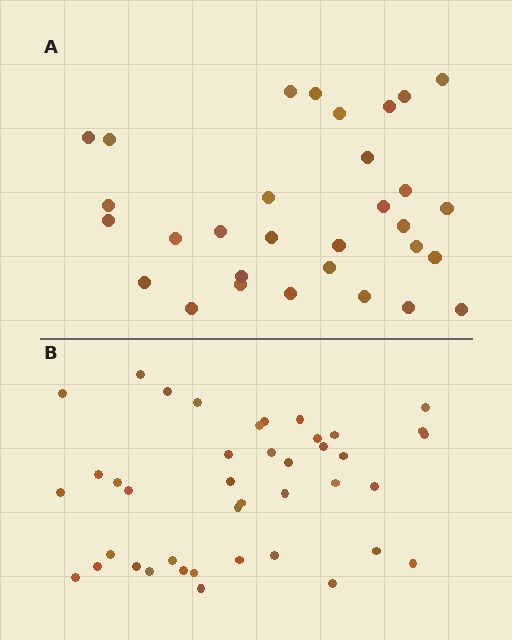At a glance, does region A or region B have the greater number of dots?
Region B (the bottom region) has more dots.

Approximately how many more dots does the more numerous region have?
Region B has roughly 10 or so more dots than region A.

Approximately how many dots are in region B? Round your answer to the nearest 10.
About 40 dots. (The exact count is 41, which rounds to 40.)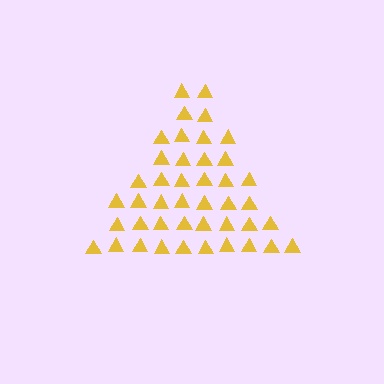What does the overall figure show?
The overall figure shows a triangle.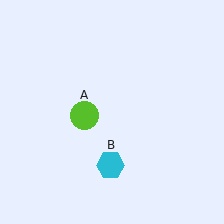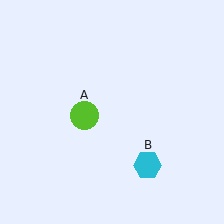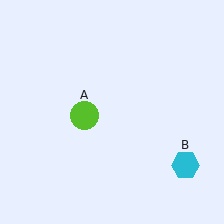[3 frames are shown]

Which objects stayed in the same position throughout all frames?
Lime circle (object A) remained stationary.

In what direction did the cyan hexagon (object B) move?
The cyan hexagon (object B) moved right.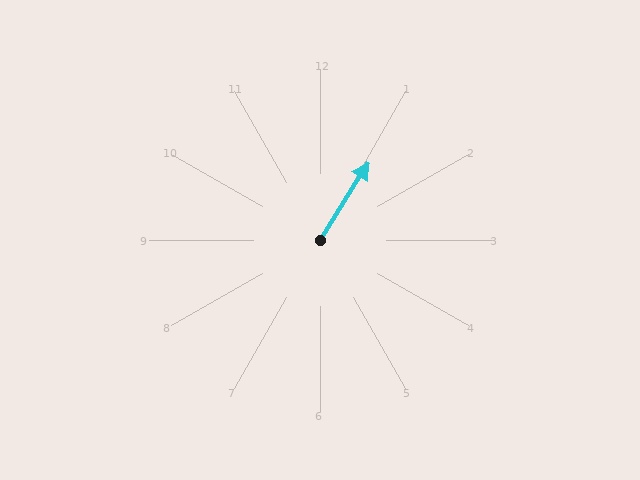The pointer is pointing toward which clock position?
Roughly 1 o'clock.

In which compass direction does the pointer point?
Northeast.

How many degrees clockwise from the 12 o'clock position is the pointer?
Approximately 32 degrees.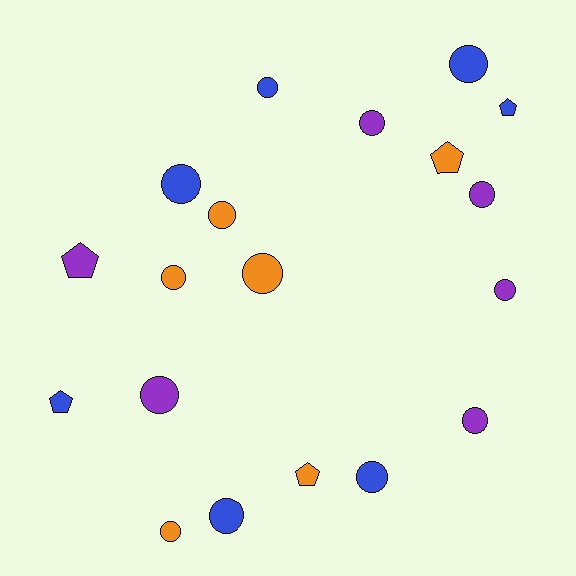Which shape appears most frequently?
Circle, with 14 objects.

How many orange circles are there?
There are 4 orange circles.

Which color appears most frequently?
Blue, with 7 objects.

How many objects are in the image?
There are 19 objects.